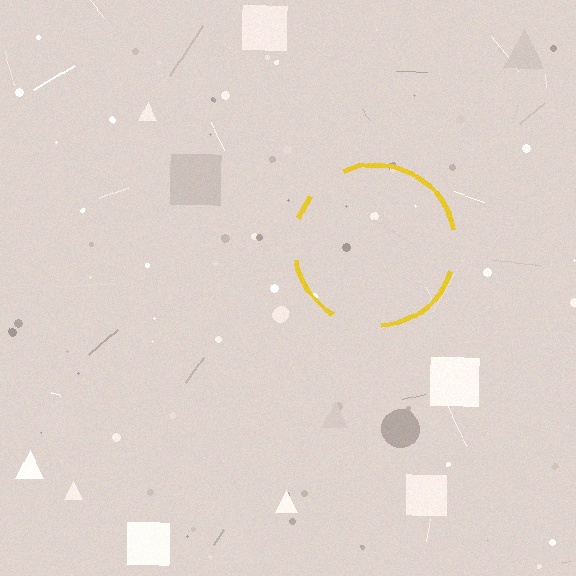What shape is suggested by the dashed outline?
The dashed outline suggests a circle.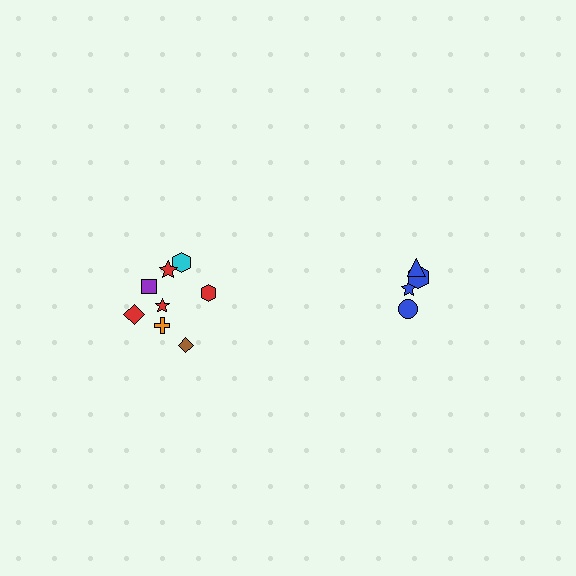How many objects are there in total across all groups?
There are 12 objects.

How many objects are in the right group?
There are 4 objects.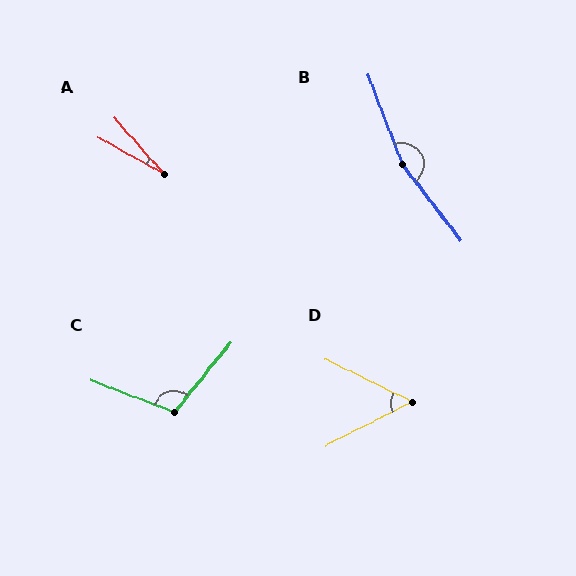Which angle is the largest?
B, at approximately 163 degrees.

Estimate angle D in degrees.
Approximately 53 degrees.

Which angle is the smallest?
A, at approximately 19 degrees.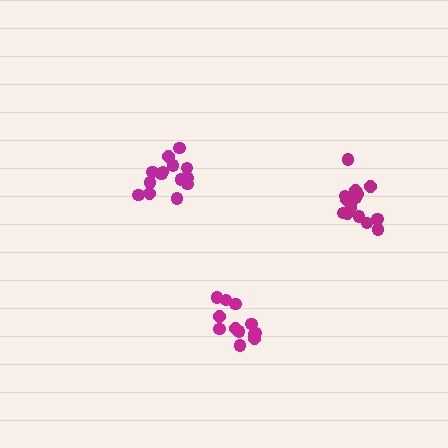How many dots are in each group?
Group 1: 14 dots, Group 2: 13 dots, Group 3: 15 dots (42 total).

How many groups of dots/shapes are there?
There are 3 groups.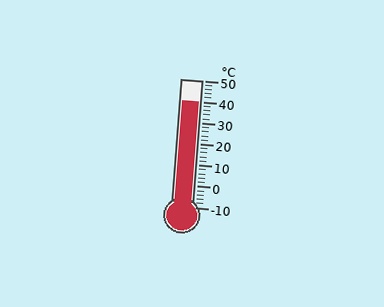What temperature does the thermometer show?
The thermometer shows approximately 40°C.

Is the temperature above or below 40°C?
The temperature is at 40°C.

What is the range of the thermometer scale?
The thermometer scale ranges from -10°C to 50°C.